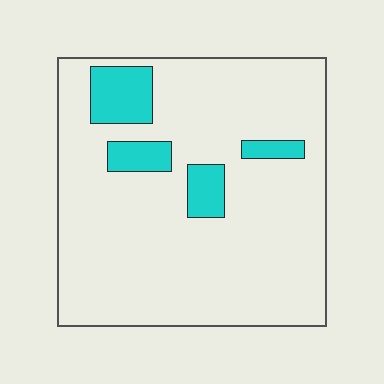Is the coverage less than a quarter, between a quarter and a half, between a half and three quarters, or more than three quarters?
Less than a quarter.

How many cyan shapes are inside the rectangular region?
4.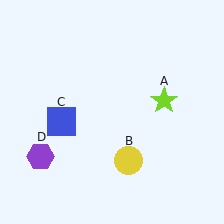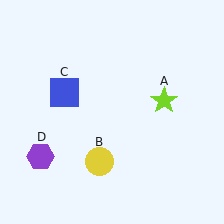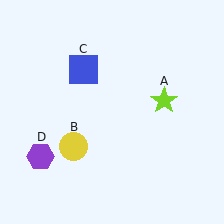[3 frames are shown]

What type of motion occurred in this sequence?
The yellow circle (object B), blue square (object C) rotated clockwise around the center of the scene.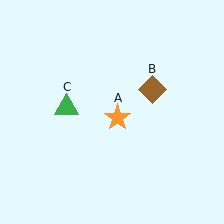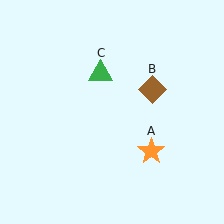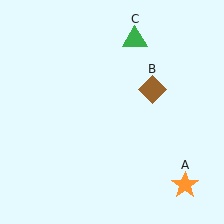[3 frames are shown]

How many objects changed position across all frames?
2 objects changed position: orange star (object A), green triangle (object C).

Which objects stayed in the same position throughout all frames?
Brown diamond (object B) remained stationary.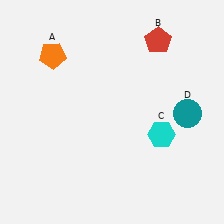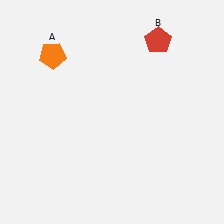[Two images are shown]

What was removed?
The cyan hexagon (C), the teal circle (D) were removed in Image 2.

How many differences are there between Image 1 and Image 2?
There are 2 differences between the two images.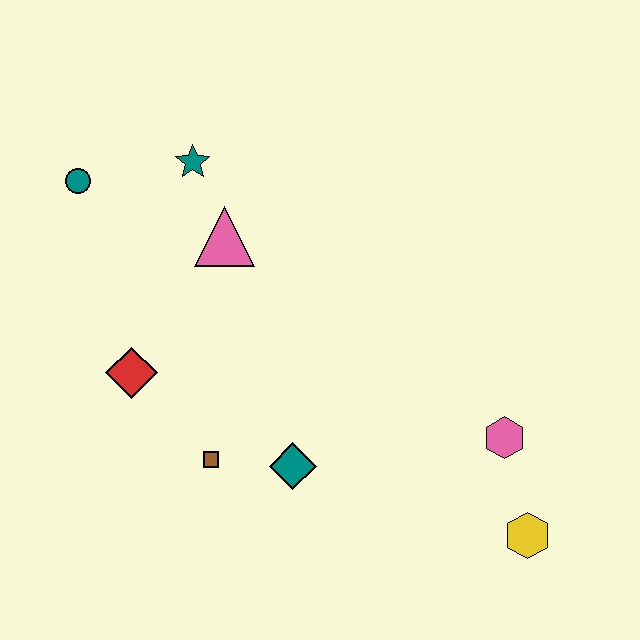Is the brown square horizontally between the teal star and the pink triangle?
Yes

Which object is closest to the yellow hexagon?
The pink hexagon is closest to the yellow hexagon.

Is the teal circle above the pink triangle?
Yes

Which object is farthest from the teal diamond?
The teal circle is farthest from the teal diamond.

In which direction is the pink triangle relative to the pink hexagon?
The pink triangle is to the left of the pink hexagon.